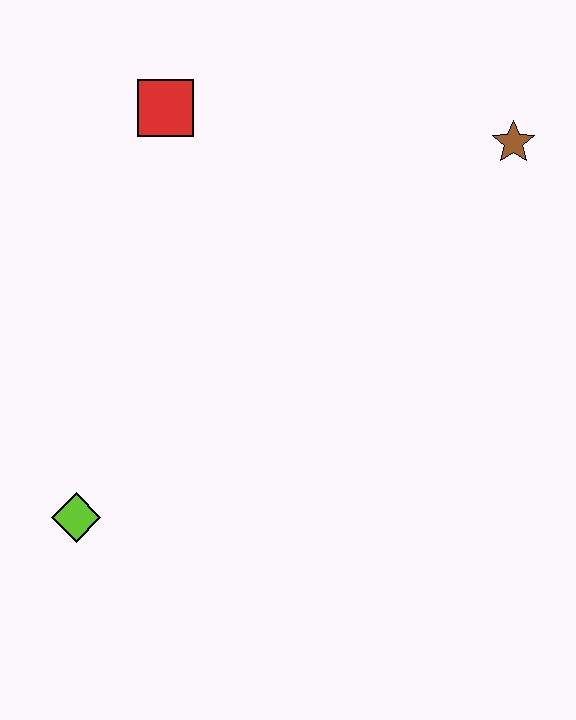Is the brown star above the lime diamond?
Yes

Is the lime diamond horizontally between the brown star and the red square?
No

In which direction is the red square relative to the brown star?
The red square is to the left of the brown star.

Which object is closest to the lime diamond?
The red square is closest to the lime diamond.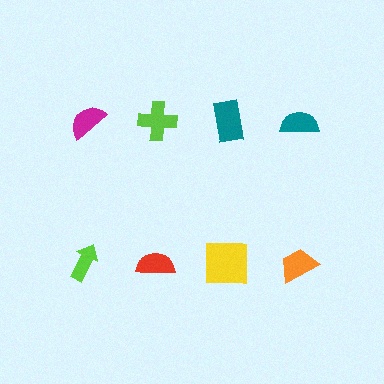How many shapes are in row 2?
4 shapes.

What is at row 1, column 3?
A teal rectangle.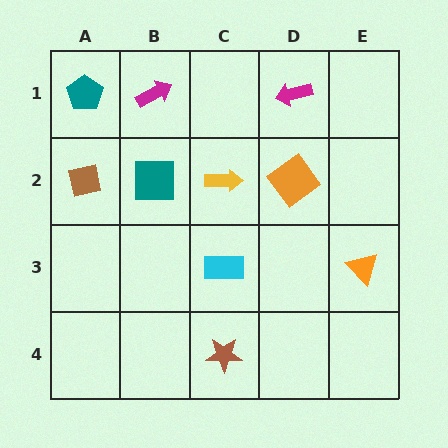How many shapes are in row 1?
3 shapes.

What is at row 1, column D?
A magenta arrow.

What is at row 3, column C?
A cyan rectangle.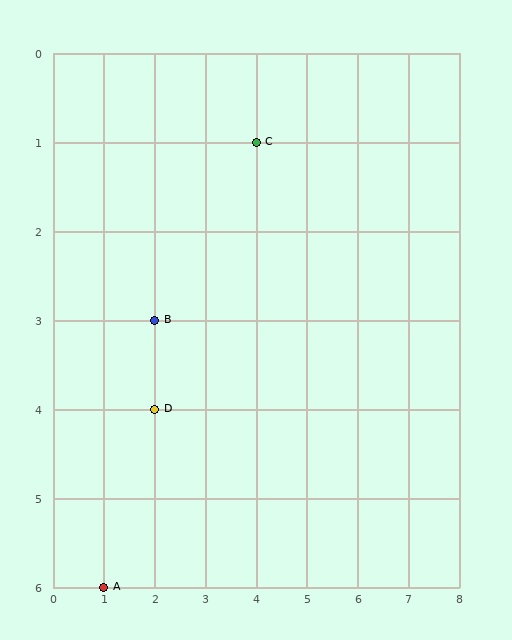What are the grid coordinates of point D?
Point D is at grid coordinates (2, 4).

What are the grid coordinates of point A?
Point A is at grid coordinates (1, 6).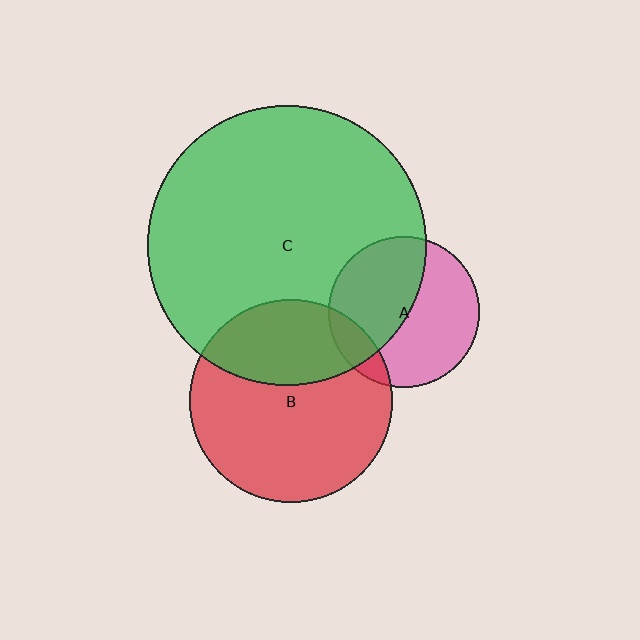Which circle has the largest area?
Circle C (green).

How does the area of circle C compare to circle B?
Approximately 1.9 times.